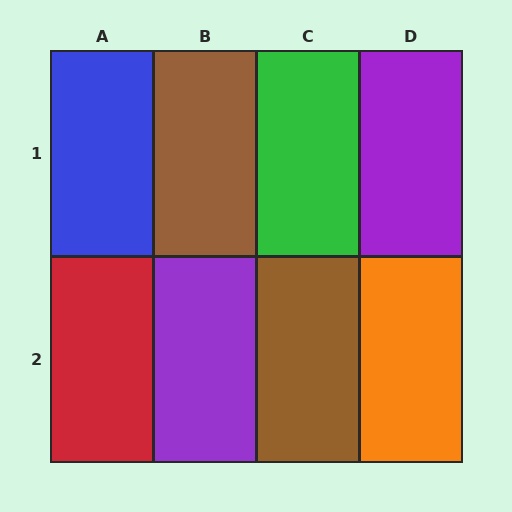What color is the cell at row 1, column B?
Brown.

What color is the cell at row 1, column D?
Purple.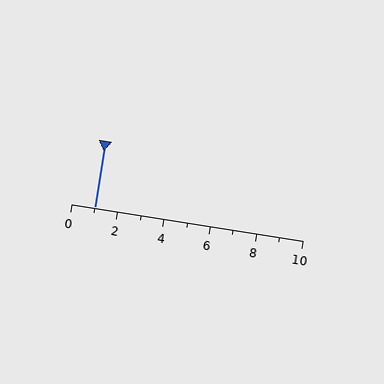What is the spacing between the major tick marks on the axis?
The major ticks are spaced 2 apart.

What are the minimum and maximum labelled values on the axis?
The axis runs from 0 to 10.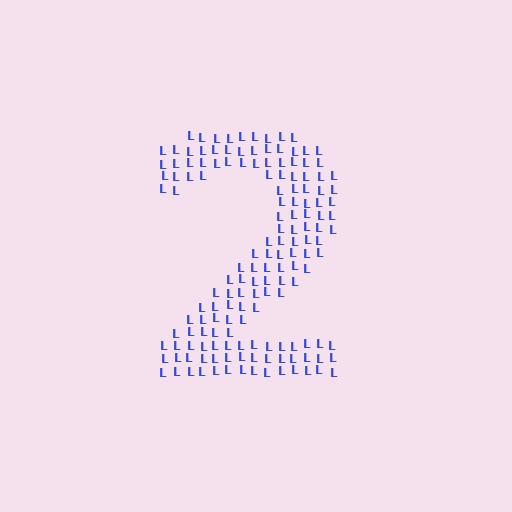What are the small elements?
The small elements are letter L's.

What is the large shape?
The large shape is the digit 2.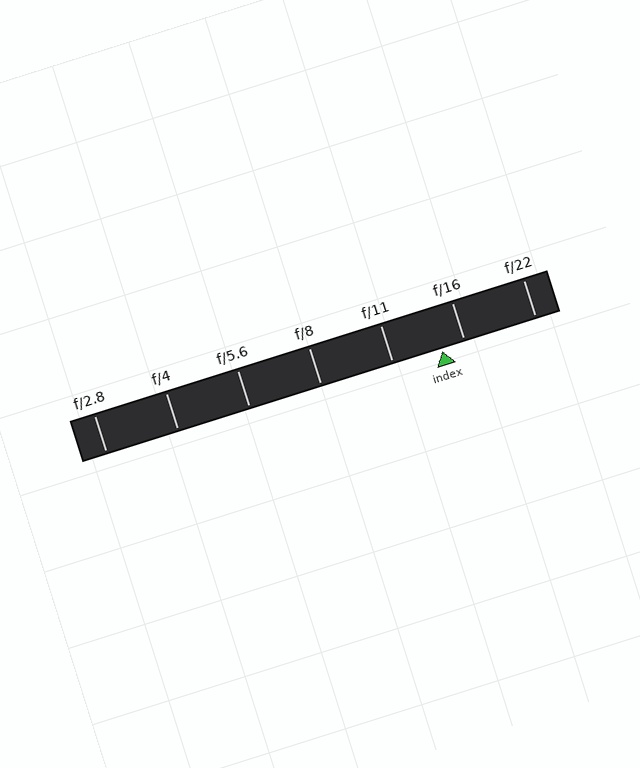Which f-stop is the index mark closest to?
The index mark is closest to f/16.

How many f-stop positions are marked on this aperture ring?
There are 7 f-stop positions marked.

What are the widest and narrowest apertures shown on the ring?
The widest aperture shown is f/2.8 and the narrowest is f/22.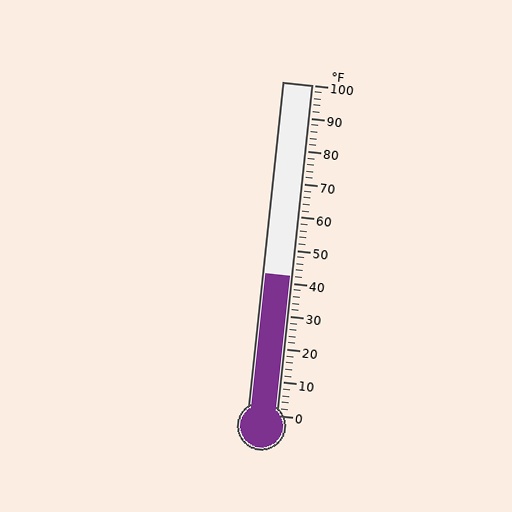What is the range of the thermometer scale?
The thermometer scale ranges from 0°F to 100°F.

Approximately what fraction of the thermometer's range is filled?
The thermometer is filled to approximately 40% of its range.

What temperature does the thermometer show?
The thermometer shows approximately 42°F.